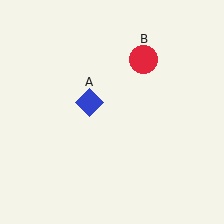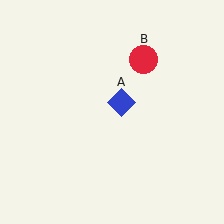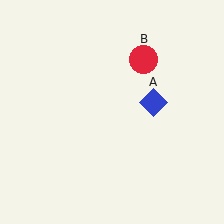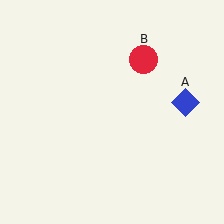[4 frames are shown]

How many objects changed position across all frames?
1 object changed position: blue diamond (object A).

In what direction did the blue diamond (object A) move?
The blue diamond (object A) moved right.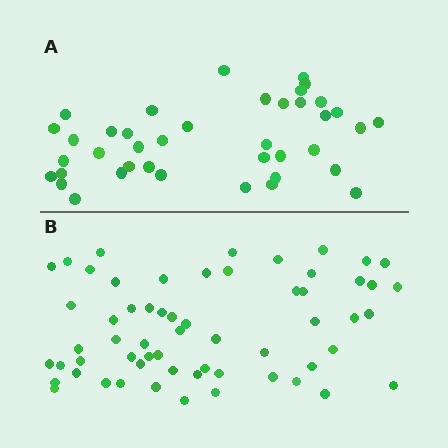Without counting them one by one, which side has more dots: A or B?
Region B (the bottom region) has more dots.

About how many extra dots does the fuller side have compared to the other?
Region B has approximately 20 more dots than region A.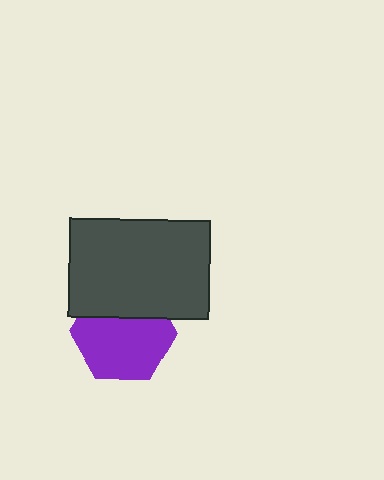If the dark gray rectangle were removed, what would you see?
You would see the complete purple hexagon.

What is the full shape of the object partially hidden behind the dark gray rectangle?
The partially hidden object is a purple hexagon.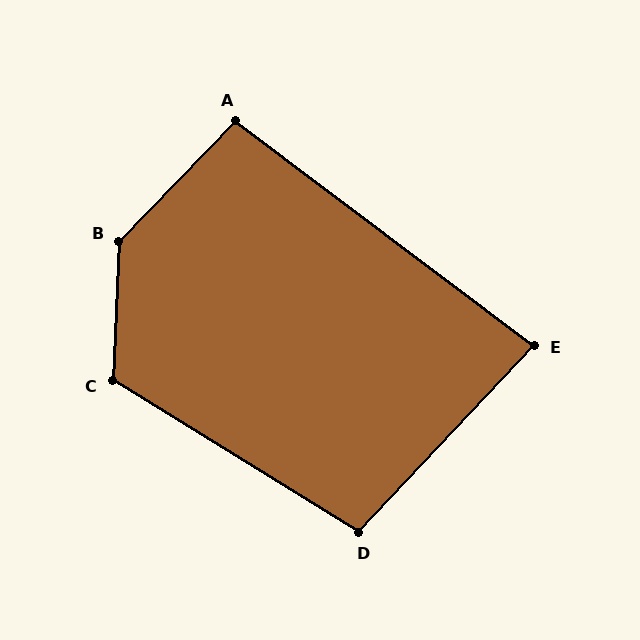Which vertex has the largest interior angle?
B, at approximately 138 degrees.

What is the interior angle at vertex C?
Approximately 119 degrees (obtuse).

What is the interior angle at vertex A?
Approximately 97 degrees (obtuse).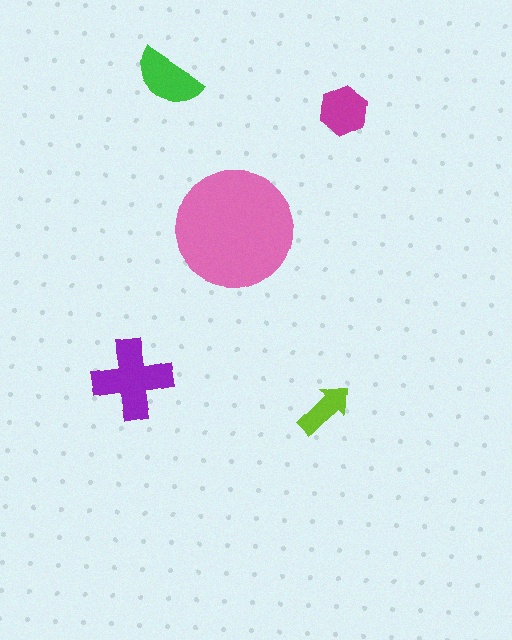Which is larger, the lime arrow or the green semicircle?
The green semicircle.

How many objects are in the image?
There are 5 objects in the image.